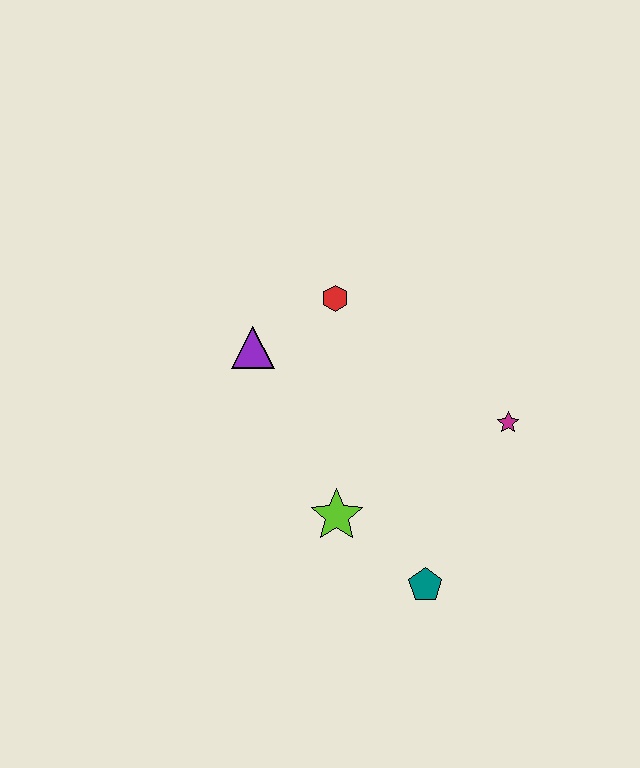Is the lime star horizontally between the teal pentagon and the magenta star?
No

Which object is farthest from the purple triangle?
The teal pentagon is farthest from the purple triangle.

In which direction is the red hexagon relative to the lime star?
The red hexagon is above the lime star.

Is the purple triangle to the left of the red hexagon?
Yes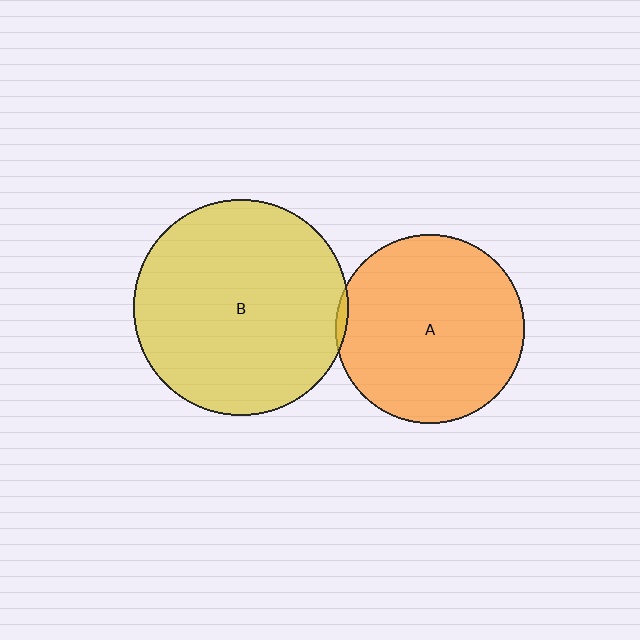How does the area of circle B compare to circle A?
Approximately 1.3 times.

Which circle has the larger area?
Circle B (yellow).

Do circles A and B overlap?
Yes.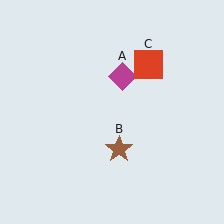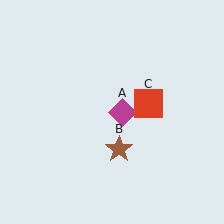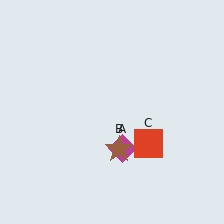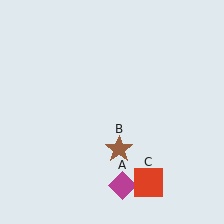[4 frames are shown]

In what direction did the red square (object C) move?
The red square (object C) moved down.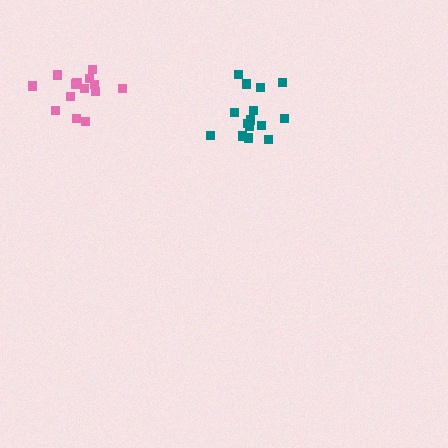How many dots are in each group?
Group 1: 15 dots, Group 2: 15 dots (30 total).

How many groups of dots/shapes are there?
There are 2 groups.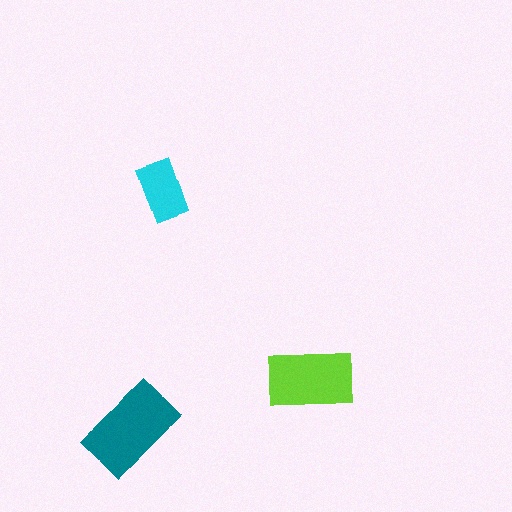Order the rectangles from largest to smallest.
the teal one, the lime one, the cyan one.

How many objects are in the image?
There are 3 objects in the image.